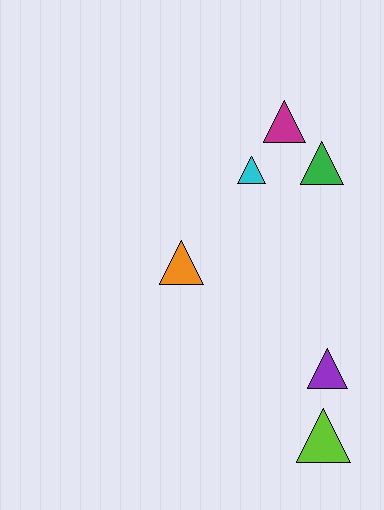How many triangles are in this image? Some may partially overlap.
There are 6 triangles.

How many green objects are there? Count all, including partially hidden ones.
There is 1 green object.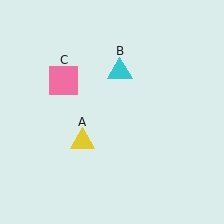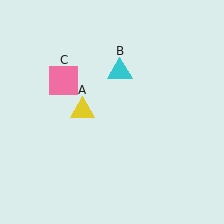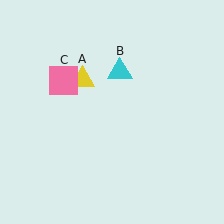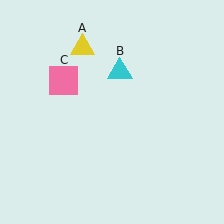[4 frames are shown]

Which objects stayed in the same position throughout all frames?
Cyan triangle (object B) and pink square (object C) remained stationary.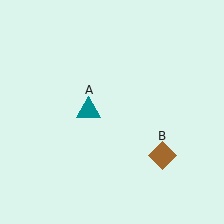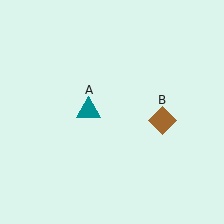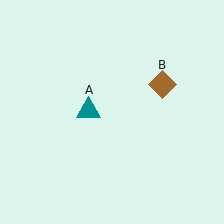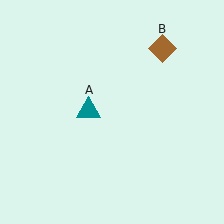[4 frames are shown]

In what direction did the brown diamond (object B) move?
The brown diamond (object B) moved up.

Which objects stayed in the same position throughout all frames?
Teal triangle (object A) remained stationary.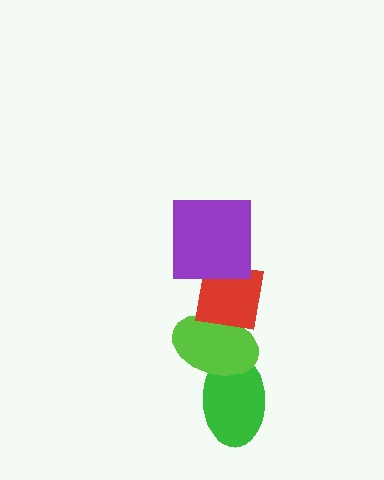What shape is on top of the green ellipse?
The lime ellipse is on top of the green ellipse.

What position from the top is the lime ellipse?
The lime ellipse is 3rd from the top.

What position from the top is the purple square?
The purple square is 1st from the top.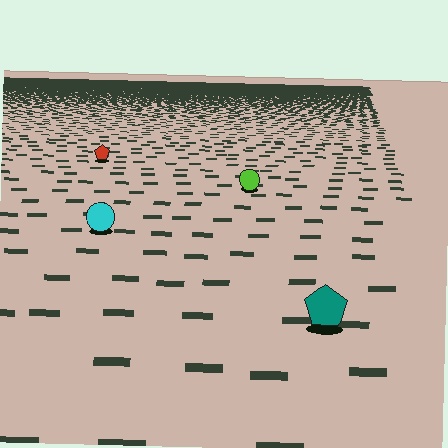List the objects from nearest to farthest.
From nearest to farthest: the teal pentagon, the cyan circle, the lime circle, the red pentagon.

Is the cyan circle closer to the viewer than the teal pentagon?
No. The teal pentagon is closer — you can tell from the texture gradient: the ground texture is coarser near it.